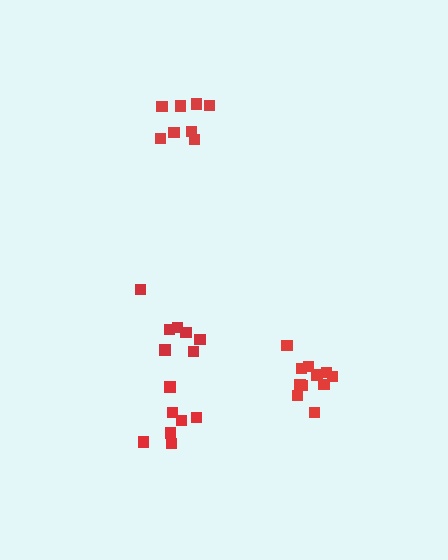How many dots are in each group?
Group 1: 7 dots, Group 2: 8 dots, Group 3: 11 dots, Group 4: 7 dots (33 total).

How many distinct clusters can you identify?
There are 4 distinct clusters.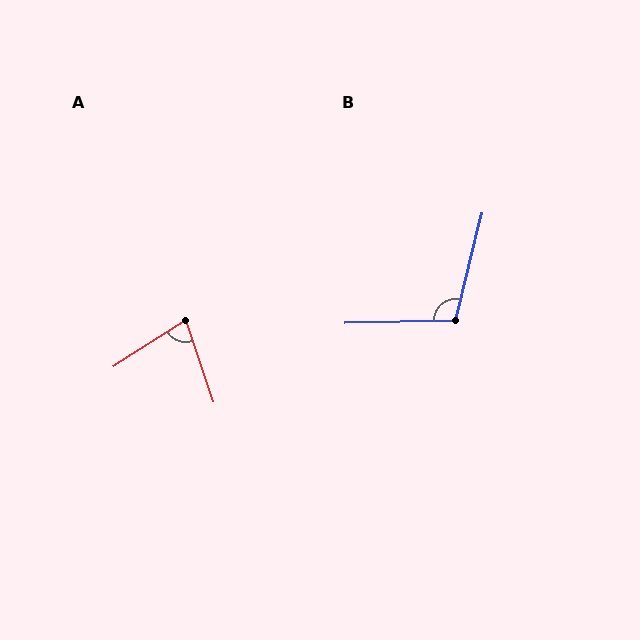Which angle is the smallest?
A, at approximately 76 degrees.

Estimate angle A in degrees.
Approximately 76 degrees.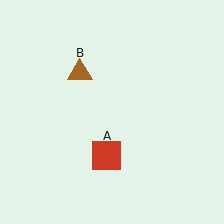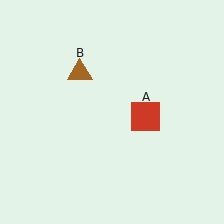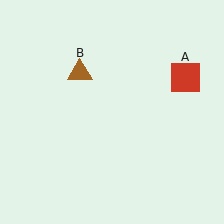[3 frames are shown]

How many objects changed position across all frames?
1 object changed position: red square (object A).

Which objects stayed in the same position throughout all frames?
Brown triangle (object B) remained stationary.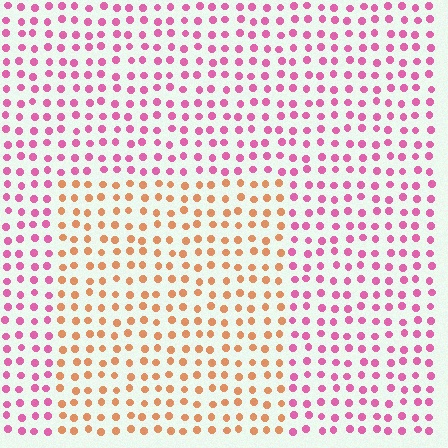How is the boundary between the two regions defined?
The boundary is defined purely by a slight shift in hue (about 57 degrees). Spacing, size, and orientation are identical on both sides.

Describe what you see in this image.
The image is filled with small pink elements in a uniform arrangement. A rectangle-shaped region is visible where the elements are tinted to a slightly different hue, forming a subtle color boundary.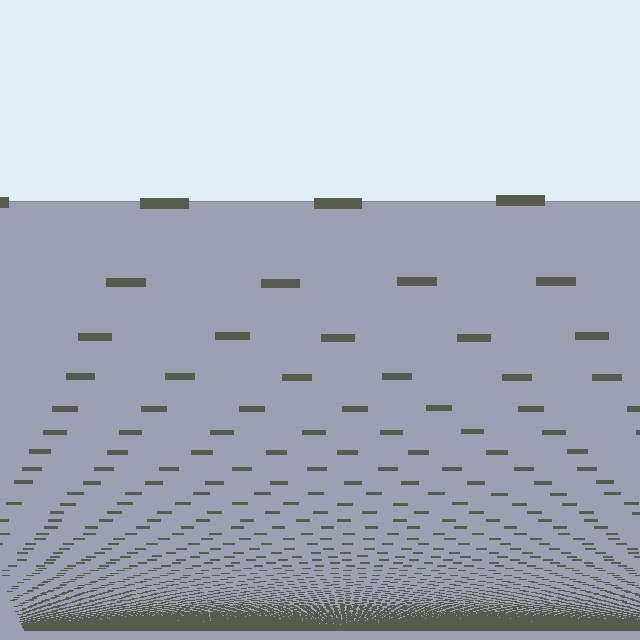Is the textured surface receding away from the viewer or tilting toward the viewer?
The surface appears to tilt toward the viewer. Texture elements get larger and sparser toward the top.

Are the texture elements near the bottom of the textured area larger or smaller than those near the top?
Smaller. The gradient is inverted — elements near the bottom are smaller and denser.